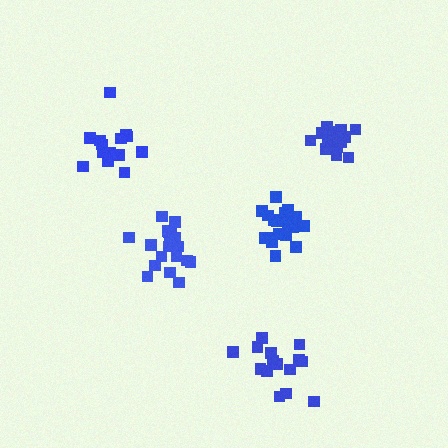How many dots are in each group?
Group 1: 14 dots, Group 2: 20 dots, Group 3: 14 dots, Group 4: 20 dots, Group 5: 15 dots (83 total).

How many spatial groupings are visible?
There are 5 spatial groupings.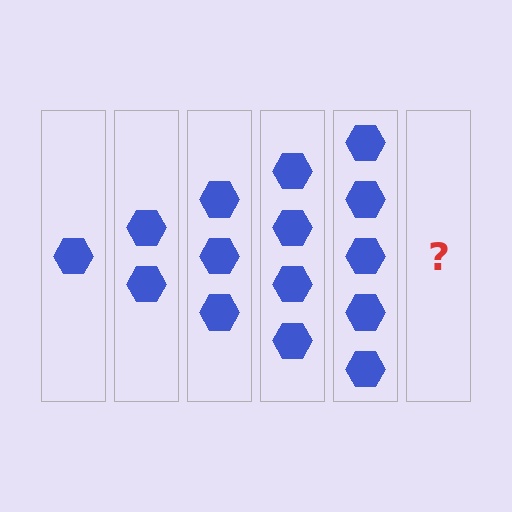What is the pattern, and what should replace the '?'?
The pattern is that each step adds one more hexagon. The '?' should be 6 hexagons.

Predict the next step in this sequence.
The next step is 6 hexagons.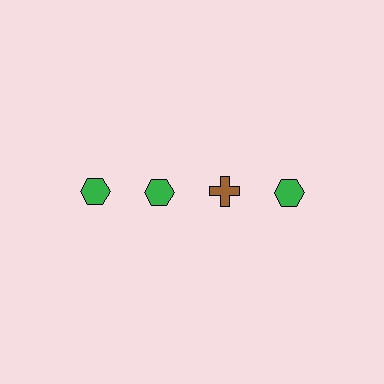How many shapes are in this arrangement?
There are 4 shapes arranged in a grid pattern.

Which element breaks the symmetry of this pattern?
The brown cross in the top row, center column breaks the symmetry. All other shapes are green hexagons.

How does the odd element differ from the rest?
It differs in both color (brown instead of green) and shape (cross instead of hexagon).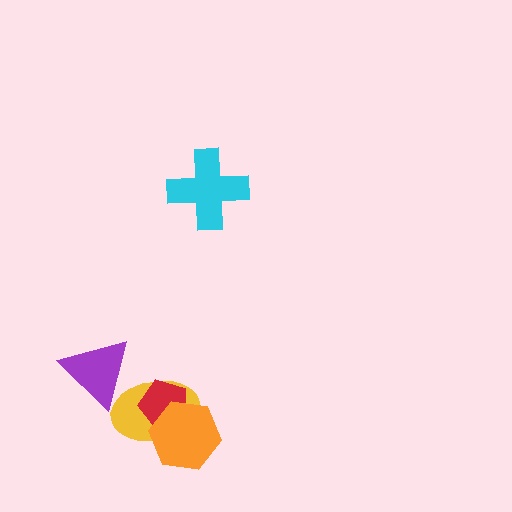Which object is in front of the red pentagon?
The orange hexagon is in front of the red pentagon.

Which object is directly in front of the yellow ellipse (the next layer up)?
The red pentagon is directly in front of the yellow ellipse.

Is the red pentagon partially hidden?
Yes, it is partially covered by another shape.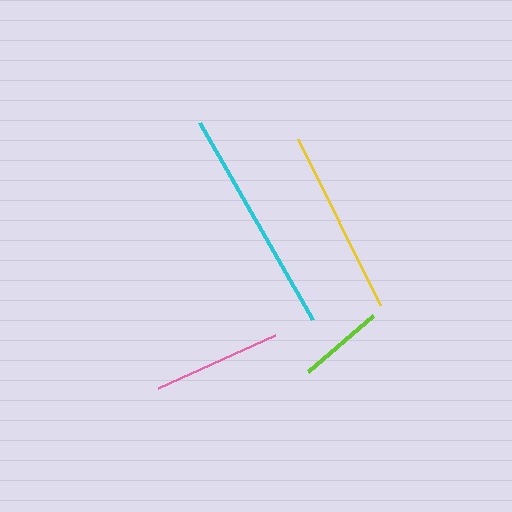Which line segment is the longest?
The cyan line is the longest at approximately 227 pixels.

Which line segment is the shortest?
The lime line is the shortest at approximately 86 pixels.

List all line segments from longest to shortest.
From longest to shortest: cyan, yellow, pink, lime.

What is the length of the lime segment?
The lime segment is approximately 86 pixels long.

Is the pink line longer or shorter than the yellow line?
The yellow line is longer than the pink line.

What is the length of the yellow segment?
The yellow segment is approximately 185 pixels long.